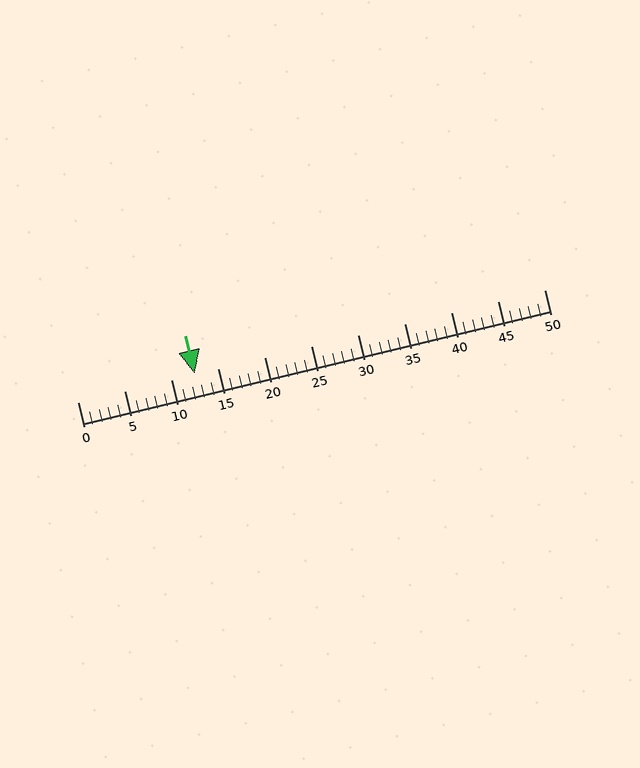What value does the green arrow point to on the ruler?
The green arrow points to approximately 12.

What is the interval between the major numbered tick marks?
The major tick marks are spaced 5 units apart.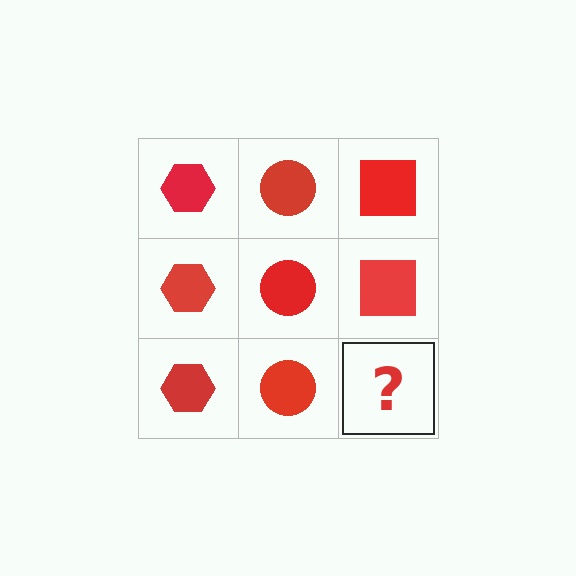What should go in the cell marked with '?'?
The missing cell should contain a red square.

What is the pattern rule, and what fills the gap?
The rule is that each column has a consistent shape. The gap should be filled with a red square.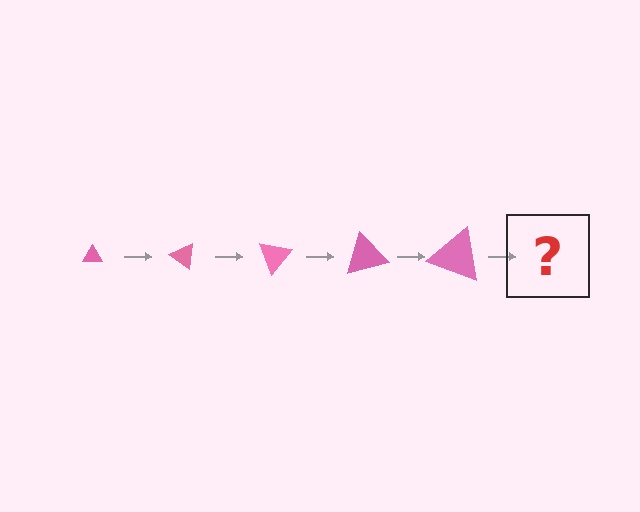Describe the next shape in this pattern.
It should be a triangle, larger than the previous one and rotated 175 degrees from the start.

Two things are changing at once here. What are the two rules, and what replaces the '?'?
The two rules are that the triangle grows larger each step and it rotates 35 degrees each step. The '?' should be a triangle, larger than the previous one and rotated 175 degrees from the start.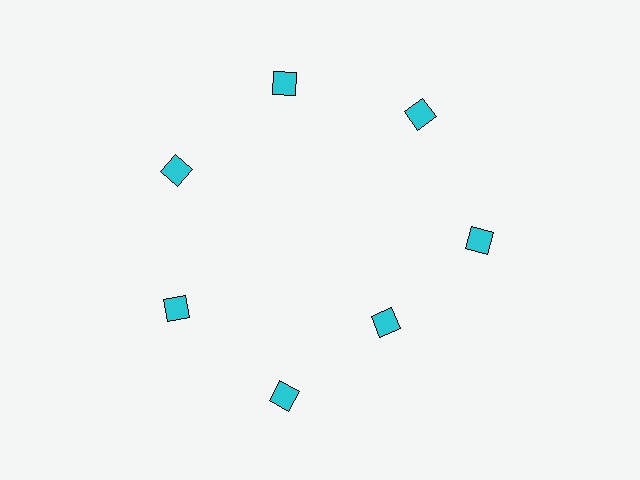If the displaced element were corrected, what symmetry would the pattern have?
It would have 7-fold rotational symmetry — the pattern would map onto itself every 51 degrees.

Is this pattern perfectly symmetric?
No. The 7 cyan diamonds are arranged in a ring, but one element near the 5 o'clock position is pulled inward toward the center, breaking the 7-fold rotational symmetry.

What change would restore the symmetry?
The symmetry would be restored by moving it outward, back onto the ring so that all 7 diamonds sit at equal angles and equal distance from the center.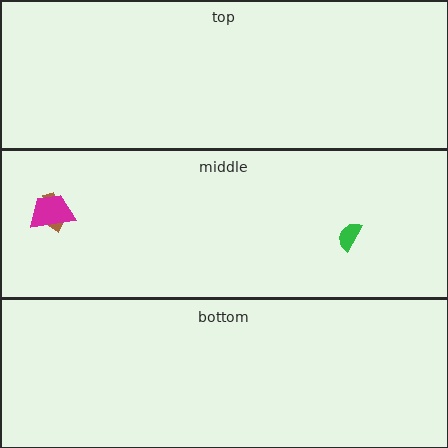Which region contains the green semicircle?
The middle region.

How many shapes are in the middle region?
3.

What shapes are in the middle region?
The green semicircle, the brown arrow, the magenta trapezoid.